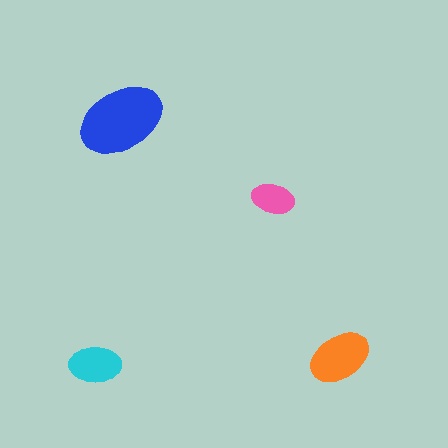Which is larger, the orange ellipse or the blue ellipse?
The blue one.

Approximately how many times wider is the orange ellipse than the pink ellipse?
About 1.5 times wider.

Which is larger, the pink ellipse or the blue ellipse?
The blue one.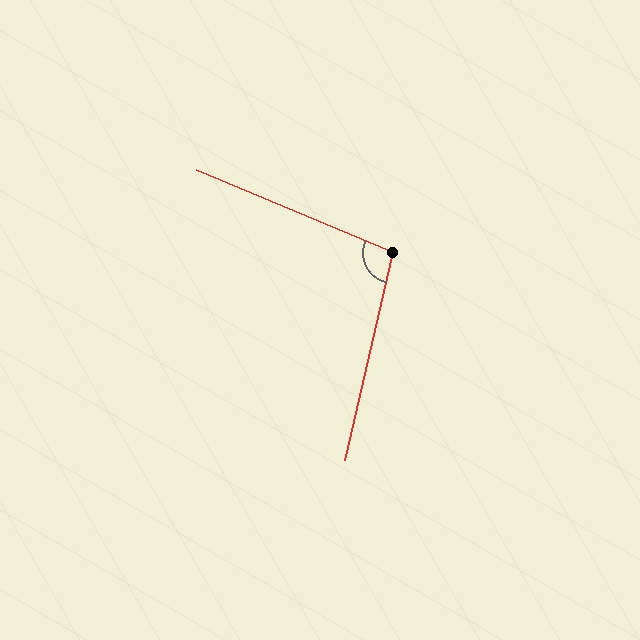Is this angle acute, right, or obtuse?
It is obtuse.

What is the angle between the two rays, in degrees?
Approximately 100 degrees.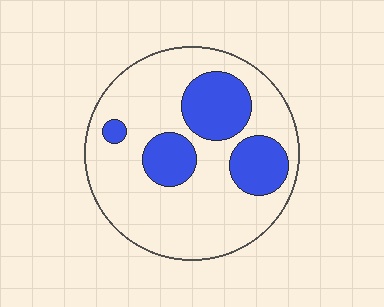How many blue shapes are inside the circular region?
4.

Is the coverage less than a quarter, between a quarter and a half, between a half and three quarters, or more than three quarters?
Between a quarter and a half.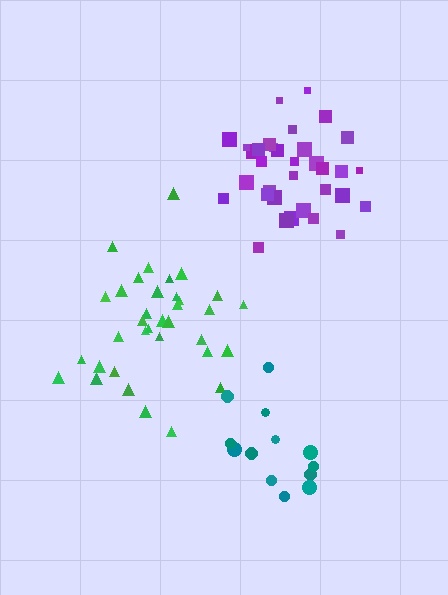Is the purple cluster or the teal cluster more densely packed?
Purple.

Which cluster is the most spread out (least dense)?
Teal.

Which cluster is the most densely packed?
Purple.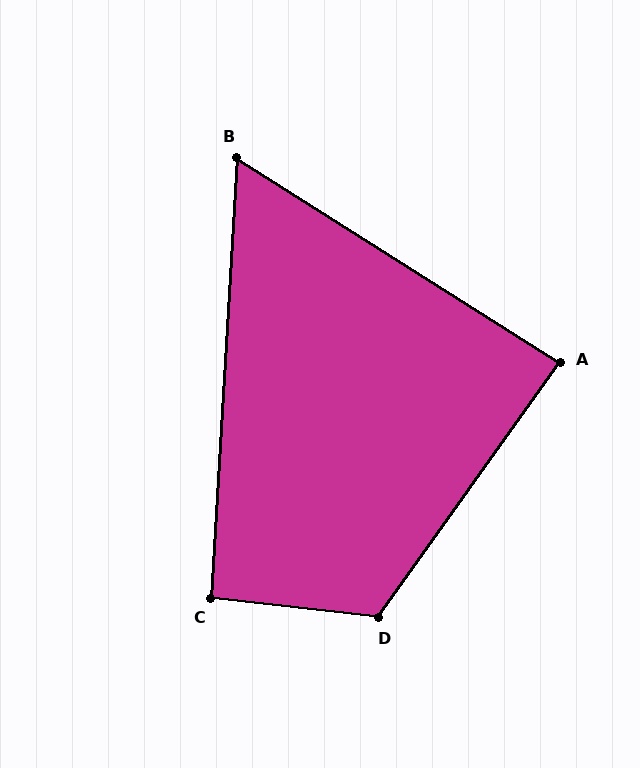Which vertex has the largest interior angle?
D, at approximately 119 degrees.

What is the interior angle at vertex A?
Approximately 87 degrees (approximately right).